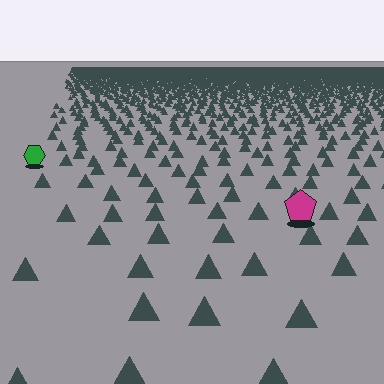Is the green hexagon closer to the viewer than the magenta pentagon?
No. The magenta pentagon is closer — you can tell from the texture gradient: the ground texture is coarser near it.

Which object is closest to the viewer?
The magenta pentagon is closest. The texture marks near it are larger and more spread out.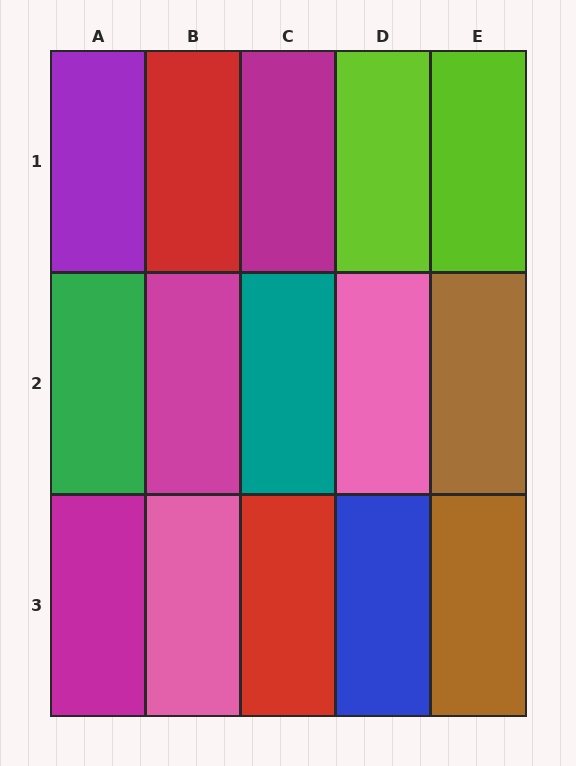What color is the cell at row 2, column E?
Brown.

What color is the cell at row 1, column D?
Lime.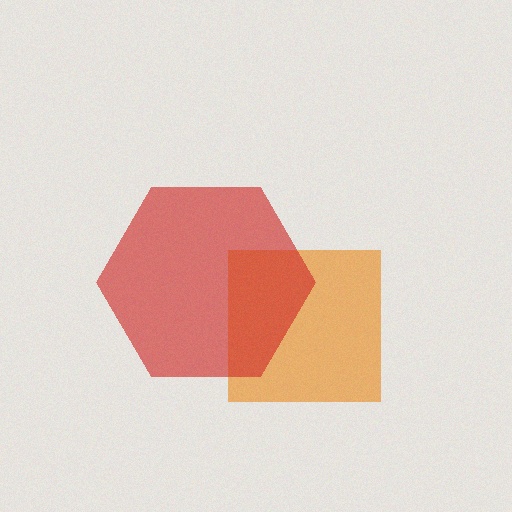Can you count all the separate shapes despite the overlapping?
Yes, there are 2 separate shapes.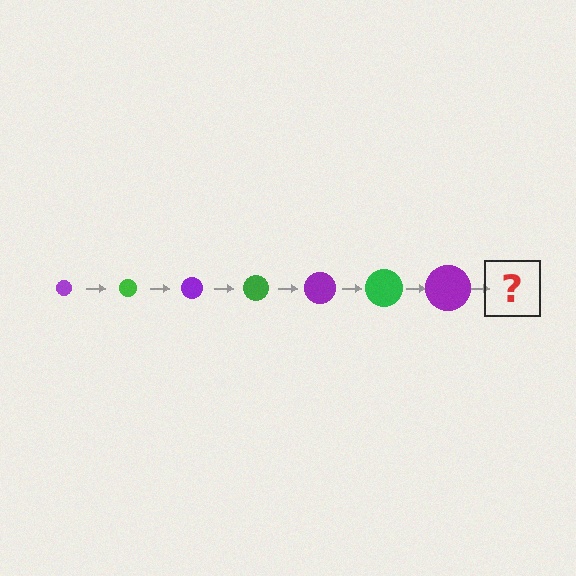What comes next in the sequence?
The next element should be a green circle, larger than the previous one.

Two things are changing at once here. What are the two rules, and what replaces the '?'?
The two rules are that the circle grows larger each step and the color cycles through purple and green. The '?' should be a green circle, larger than the previous one.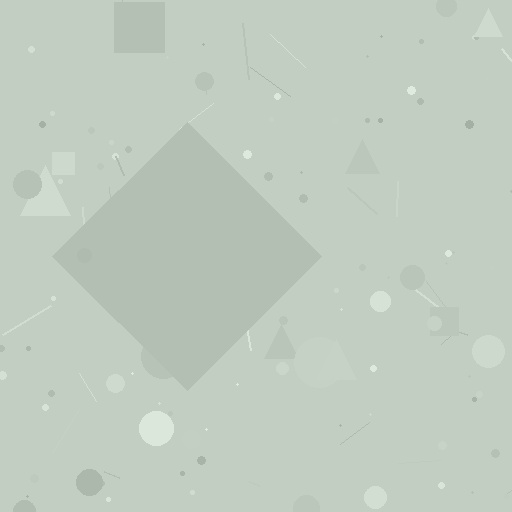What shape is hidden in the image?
A diamond is hidden in the image.